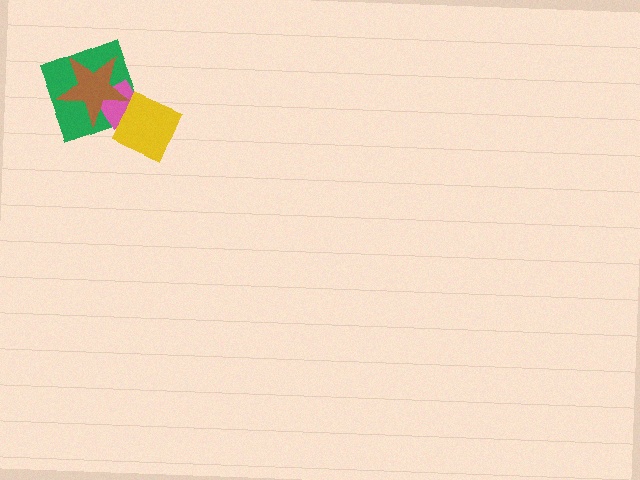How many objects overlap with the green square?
3 objects overlap with the green square.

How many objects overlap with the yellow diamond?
3 objects overlap with the yellow diamond.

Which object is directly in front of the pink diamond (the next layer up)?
The brown star is directly in front of the pink diamond.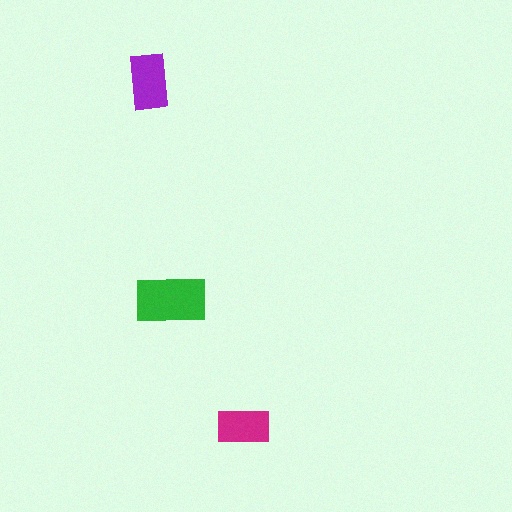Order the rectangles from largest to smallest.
the green one, the purple one, the magenta one.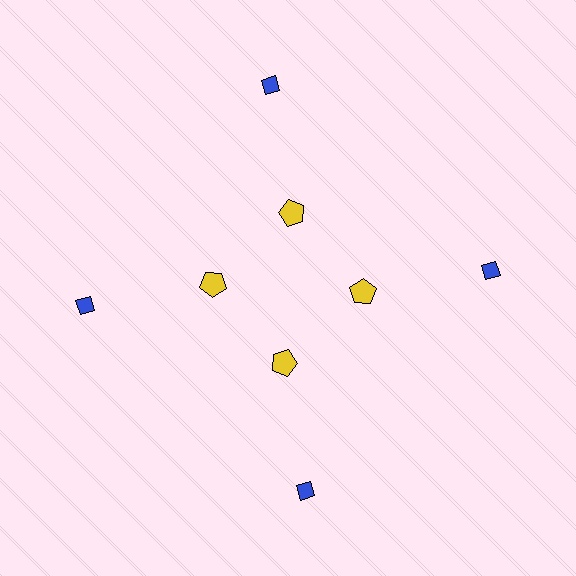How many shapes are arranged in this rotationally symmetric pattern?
There are 8 shapes, arranged in 4 groups of 2.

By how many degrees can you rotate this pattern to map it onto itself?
The pattern maps onto itself every 90 degrees of rotation.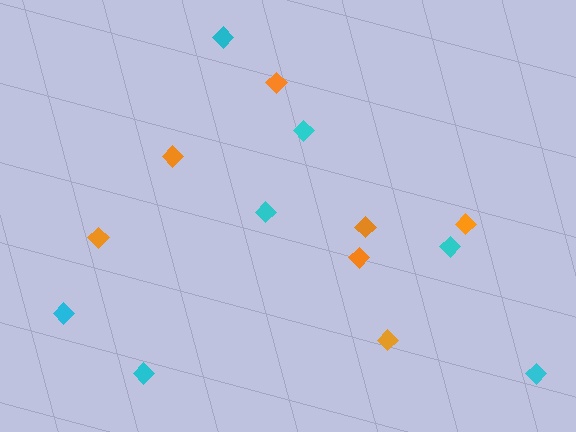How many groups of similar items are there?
There are 2 groups: one group of cyan diamonds (7) and one group of orange diamonds (7).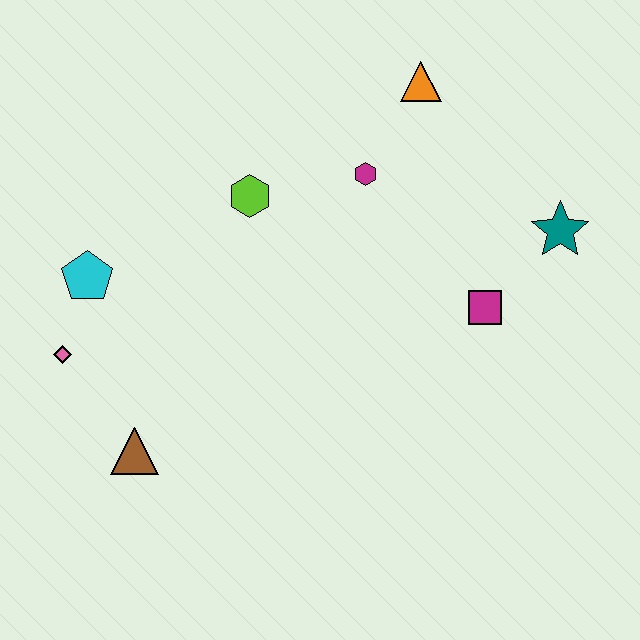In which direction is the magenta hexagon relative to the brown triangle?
The magenta hexagon is above the brown triangle.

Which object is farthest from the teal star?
The pink diamond is farthest from the teal star.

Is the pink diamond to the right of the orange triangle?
No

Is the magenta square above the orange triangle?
No